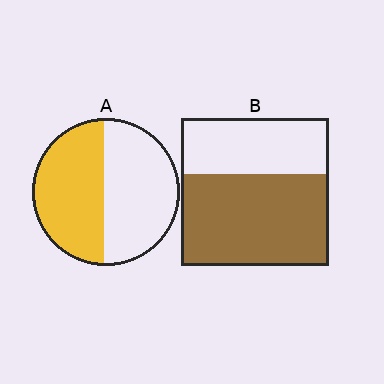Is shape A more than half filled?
Roughly half.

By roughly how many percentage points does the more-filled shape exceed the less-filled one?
By roughly 15 percentage points (B over A).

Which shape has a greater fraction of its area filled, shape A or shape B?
Shape B.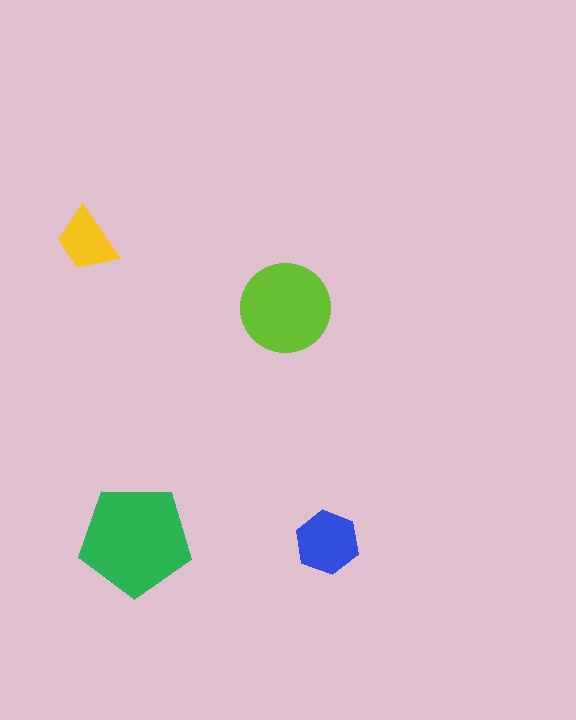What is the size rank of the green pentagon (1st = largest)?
1st.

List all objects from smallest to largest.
The yellow trapezoid, the blue hexagon, the lime circle, the green pentagon.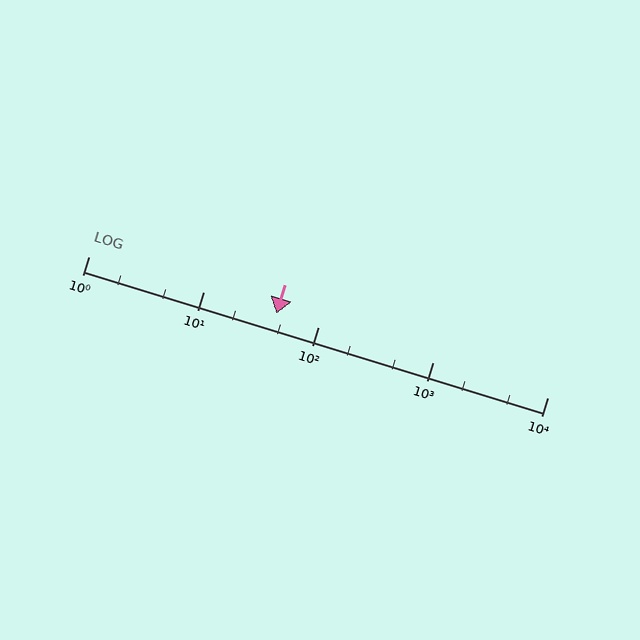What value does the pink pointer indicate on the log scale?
The pointer indicates approximately 43.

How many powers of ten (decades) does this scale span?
The scale spans 4 decades, from 1 to 10000.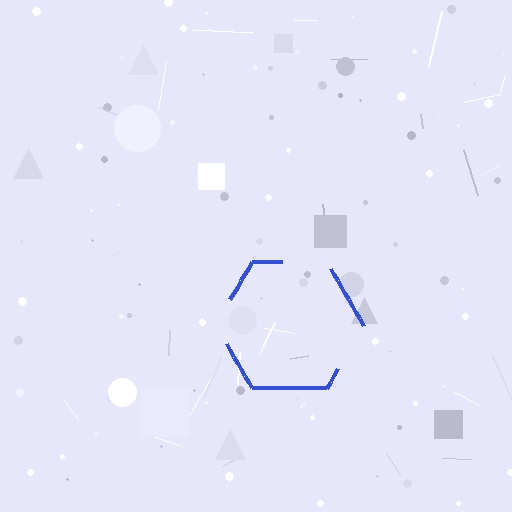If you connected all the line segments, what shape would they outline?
They would outline a hexagon.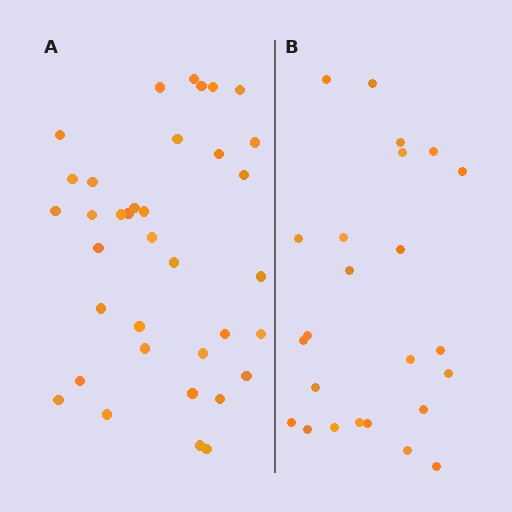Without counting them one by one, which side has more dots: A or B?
Region A (the left region) has more dots.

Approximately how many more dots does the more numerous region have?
Region A has roughly 12 or so more dots than region B.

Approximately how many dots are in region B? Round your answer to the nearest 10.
About 20 dots. (The exact count is 24, which rounds to 20.)